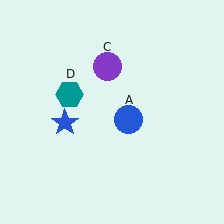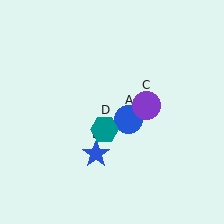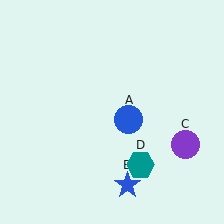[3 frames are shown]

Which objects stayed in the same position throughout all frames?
Blue circle (object A) remained stationary.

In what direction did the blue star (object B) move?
The blue star (object B) moved down and to the right.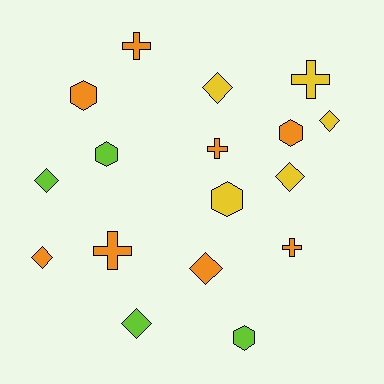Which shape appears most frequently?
Diamond, with 7 objects.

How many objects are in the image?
There are 17 objects.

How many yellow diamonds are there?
There are 3 yellow diamonds.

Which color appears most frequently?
Orange, with 8 objects.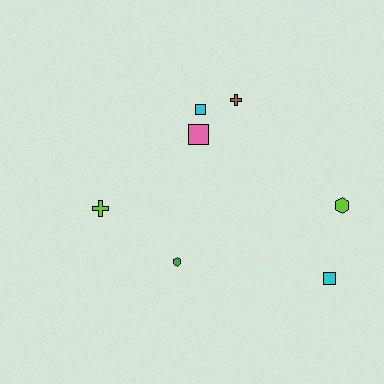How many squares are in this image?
There are 3 squares.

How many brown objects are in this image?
There is 1 brown object.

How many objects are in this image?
There are 7 objects.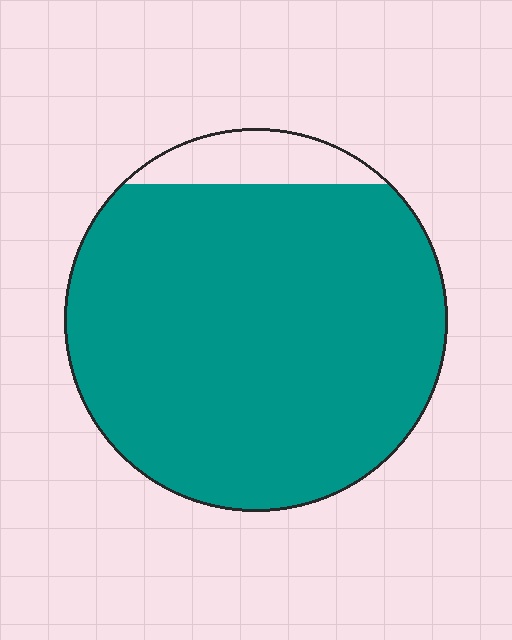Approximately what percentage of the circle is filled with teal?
Approximately 90%.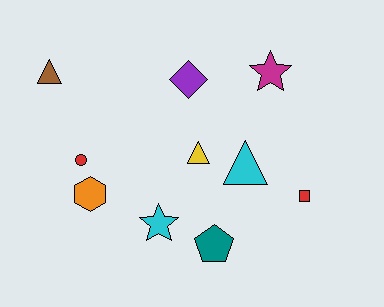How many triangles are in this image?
There are 3 triangles.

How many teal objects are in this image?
There is 1 teal object.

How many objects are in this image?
There are 10 objects.